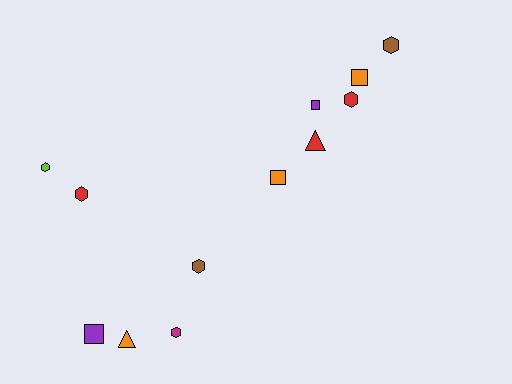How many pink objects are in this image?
There are no pink objects.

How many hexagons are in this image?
There are 6 hexagons.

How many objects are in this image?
There are 12 objects.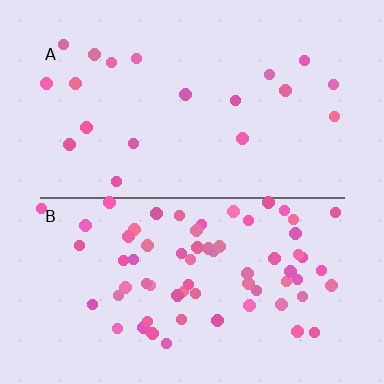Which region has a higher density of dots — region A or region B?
B (the bottom).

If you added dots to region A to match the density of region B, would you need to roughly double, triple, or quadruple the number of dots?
Approximately triple.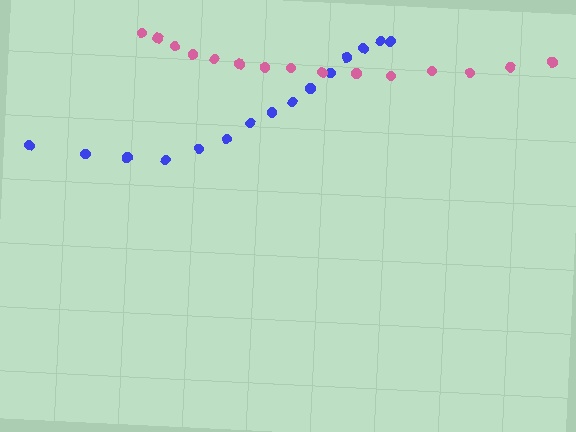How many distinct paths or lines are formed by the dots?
There are 2 distinct paths.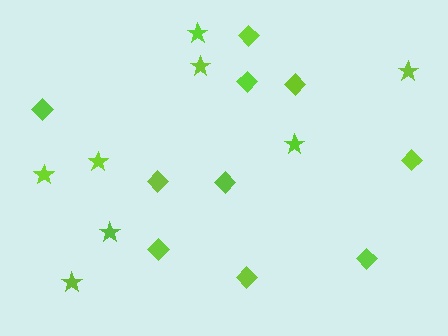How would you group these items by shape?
There are 2 groups: one group of diamonds (10) and one group of stars (8).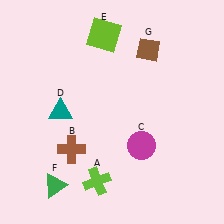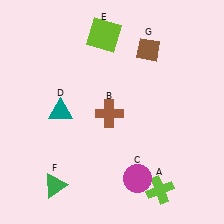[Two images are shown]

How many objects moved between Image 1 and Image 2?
3 objects moved between the two images.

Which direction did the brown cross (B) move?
The brown cross (B) moved right.